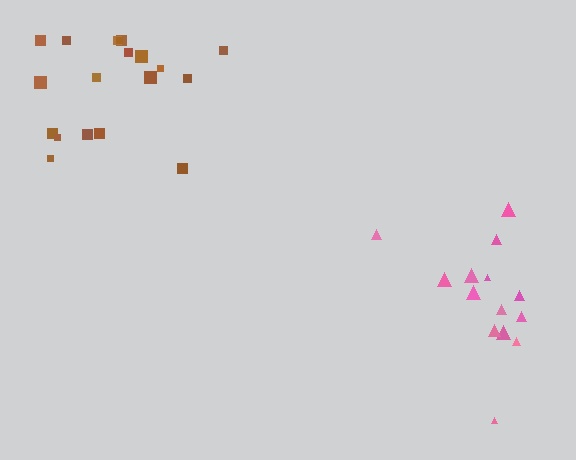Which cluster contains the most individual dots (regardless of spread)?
Brown (19).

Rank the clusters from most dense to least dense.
pink, brown.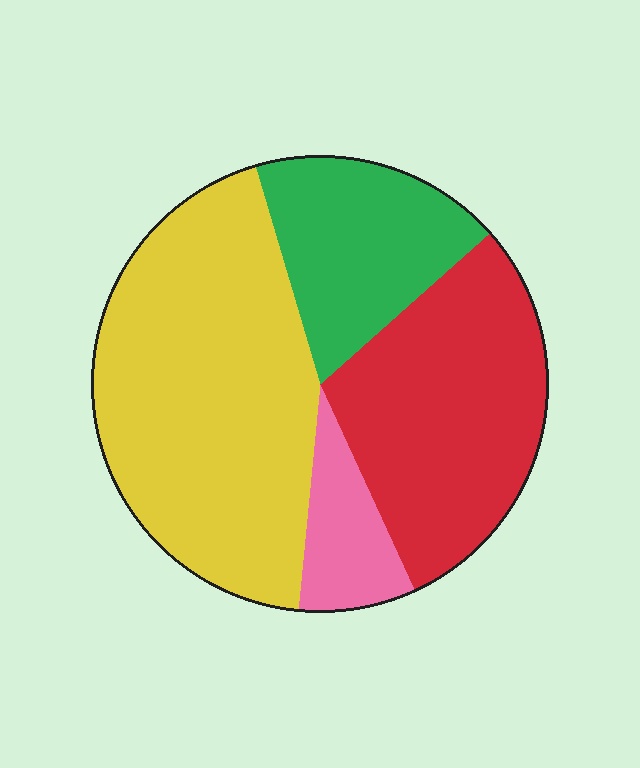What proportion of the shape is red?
Red covers around 30% of the shape.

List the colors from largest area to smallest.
From largest to smallest: yellow, red, green, pink.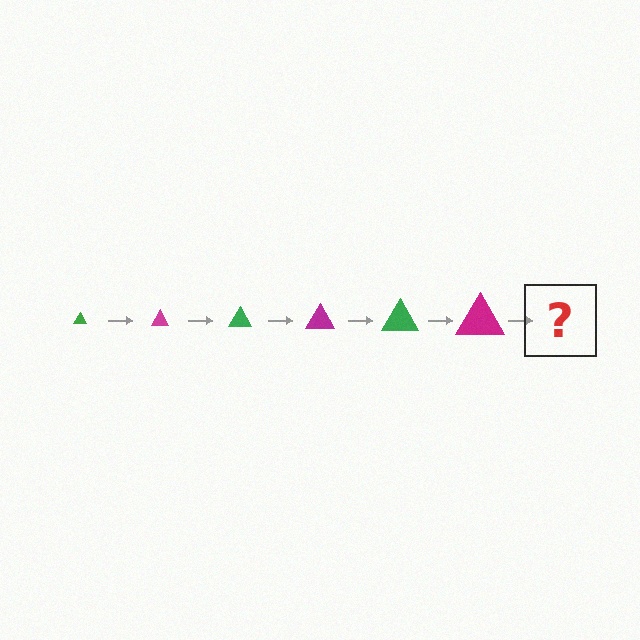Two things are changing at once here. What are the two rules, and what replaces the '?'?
The two rules are that the triangle grows larger each step and the color cycles through green and magenta. The '?' should be a green triangle, larger than the previous one.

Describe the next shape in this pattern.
It should be a green triangle, larger than the previous one.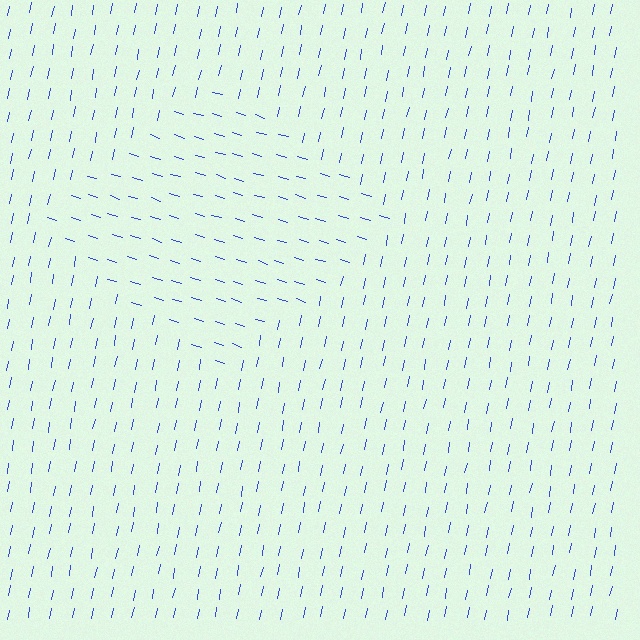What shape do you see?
I see a diamond.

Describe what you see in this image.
The image is filled with small blue line segments. A diamond region in the image has lines oriented differently from the surrounding lines, creating a visible texture boundary.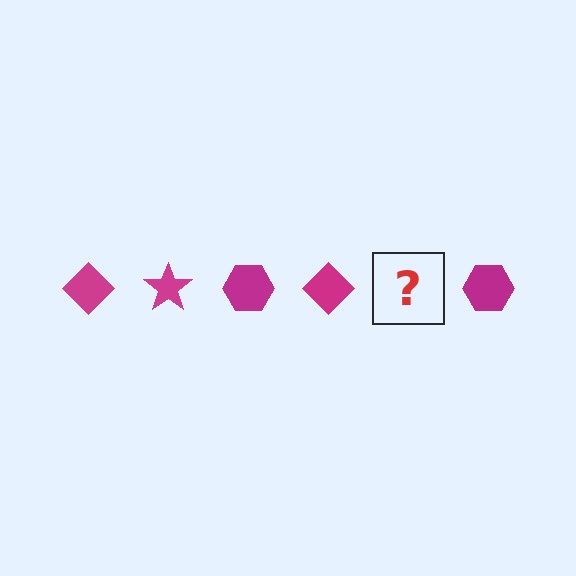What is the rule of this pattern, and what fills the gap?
The rule is that the pattern cycles through diamond, star, hexagon shapes in magenta. The gap should be filled with a magenta star.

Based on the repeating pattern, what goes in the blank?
The blank should be a magenta star.